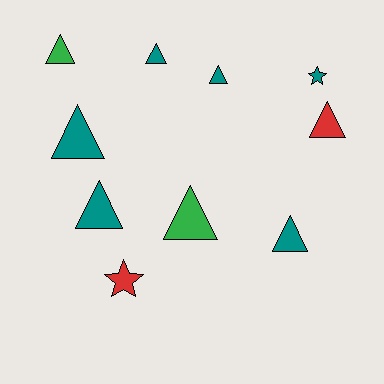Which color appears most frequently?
Teal, with 6 objects.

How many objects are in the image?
There are 10 objects.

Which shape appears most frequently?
Triangle, with 8 objects.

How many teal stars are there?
There is 1 teal star.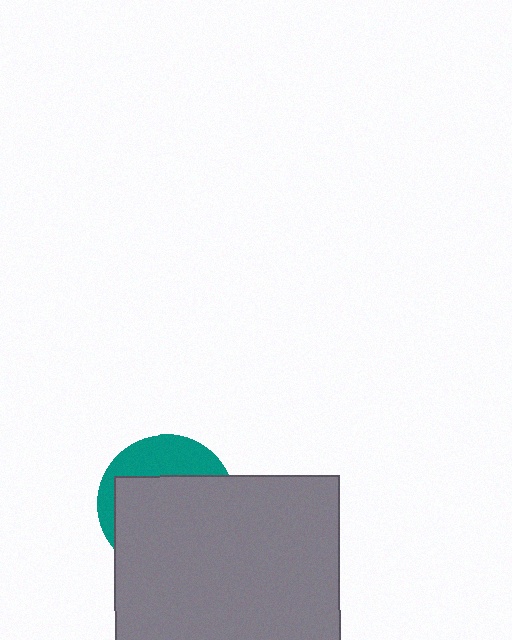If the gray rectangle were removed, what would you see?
You would see the complete teal circle.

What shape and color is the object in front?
The object in front is a gray rectangle.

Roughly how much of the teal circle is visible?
A small part of it is visible (roughly 32%).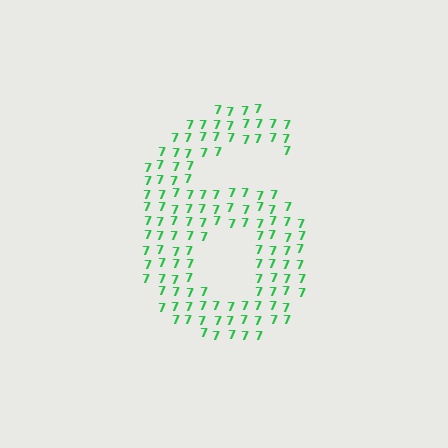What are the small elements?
The small elements are digit 7's.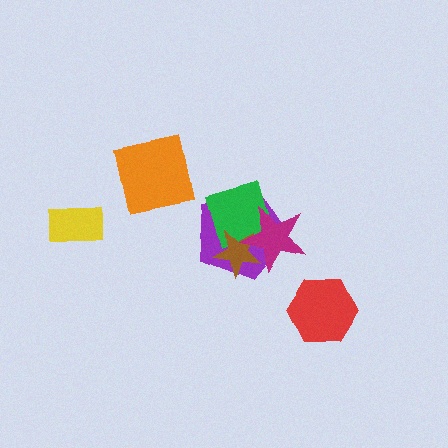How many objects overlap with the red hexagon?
0 objects overlap with the red hexagon.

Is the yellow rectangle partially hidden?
No, no other shape covers it.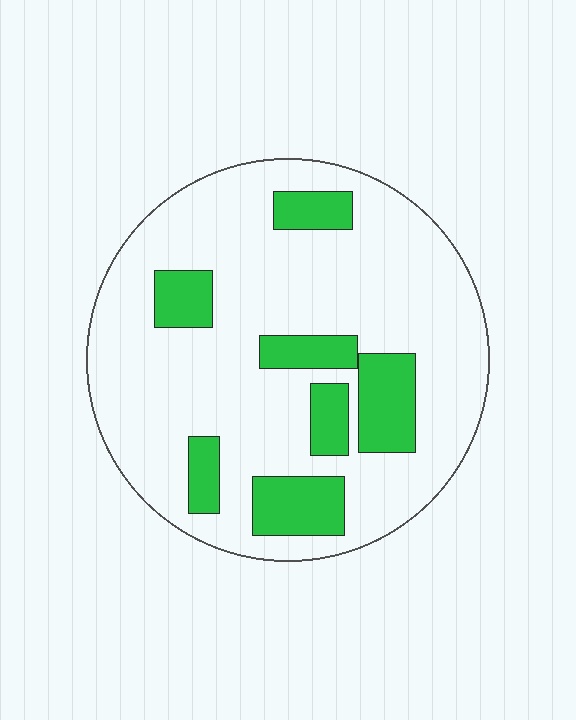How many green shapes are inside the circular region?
7.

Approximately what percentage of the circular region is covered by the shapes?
Approximately 20%.